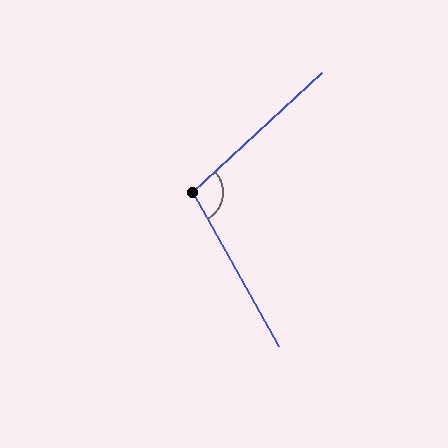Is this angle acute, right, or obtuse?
It is obtuse.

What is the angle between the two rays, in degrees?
Approximately 103 degrees.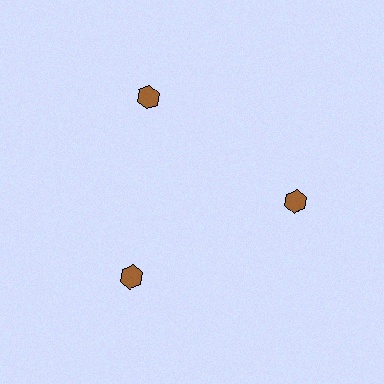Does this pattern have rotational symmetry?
Yes, this pattern has 3-fold rotational symmetry. It looks the same after rotating 120 degrees around the center.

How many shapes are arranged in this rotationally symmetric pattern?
There are 3 shapes, arranged in 3 groups of 1.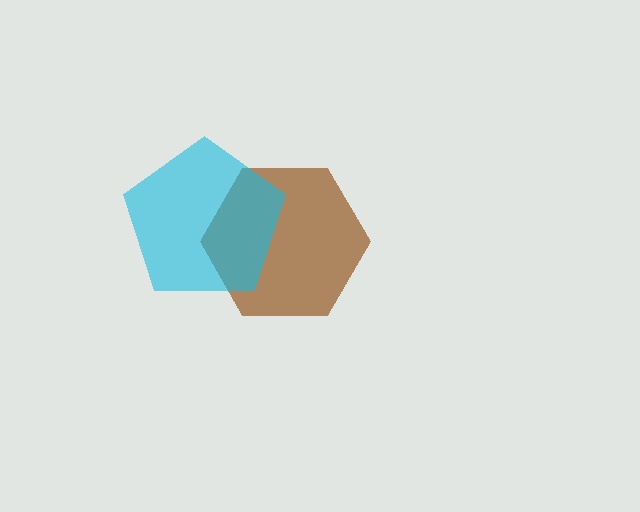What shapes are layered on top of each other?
The layered shapes are: a brown hexagon, a cyan pentagon.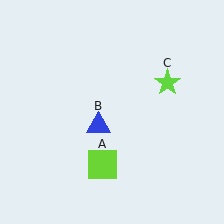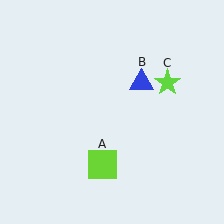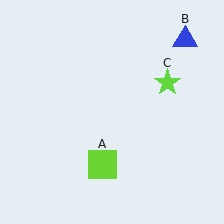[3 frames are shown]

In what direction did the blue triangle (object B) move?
The blue triangle (object B) moved up and to the right.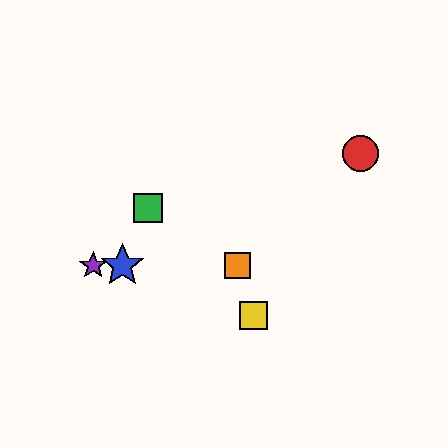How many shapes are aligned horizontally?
3 shapes (the blue star, the purple star, the orange square) are aligned horizontally.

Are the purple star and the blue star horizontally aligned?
Yes, both are at y≈265.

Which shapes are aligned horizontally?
The blue star, the purple star, the orange square are aligned horizontally.